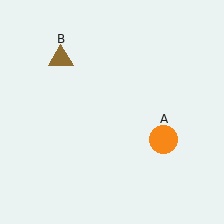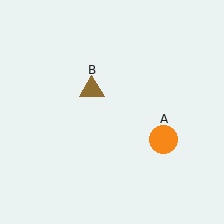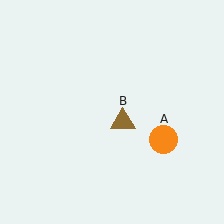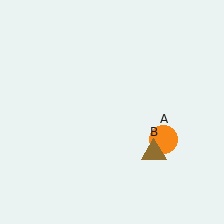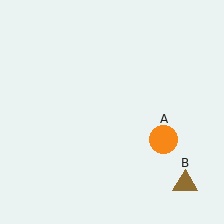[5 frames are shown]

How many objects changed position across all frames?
1 object changed position: brown triangle (object B).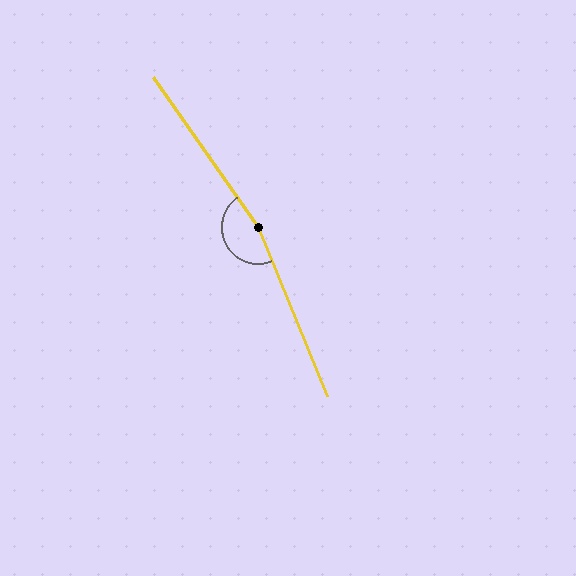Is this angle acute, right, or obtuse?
It is obtuse.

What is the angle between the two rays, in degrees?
Approximately 167 degrees.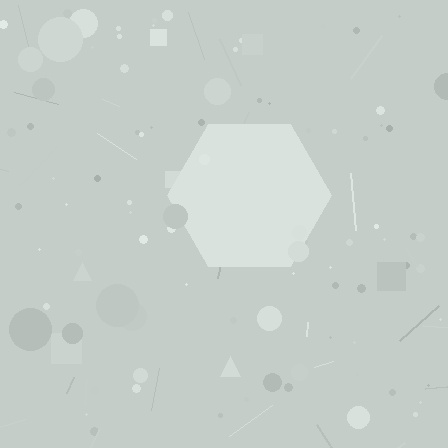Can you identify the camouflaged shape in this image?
The camouflaged shape is a hexagon.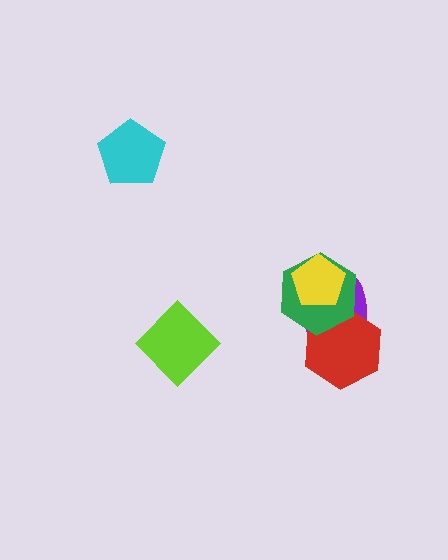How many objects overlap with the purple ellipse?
3 objects overlap with the purple ellipse.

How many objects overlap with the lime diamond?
0 objects overlap with the lime diamond.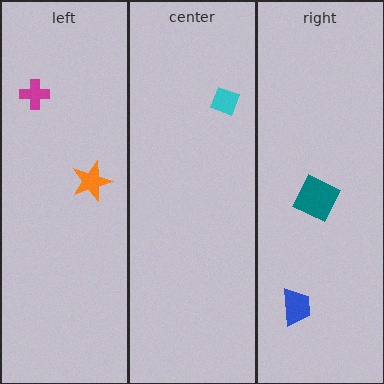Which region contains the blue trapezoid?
The right region.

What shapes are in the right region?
The blue trapezoid, the teal square.